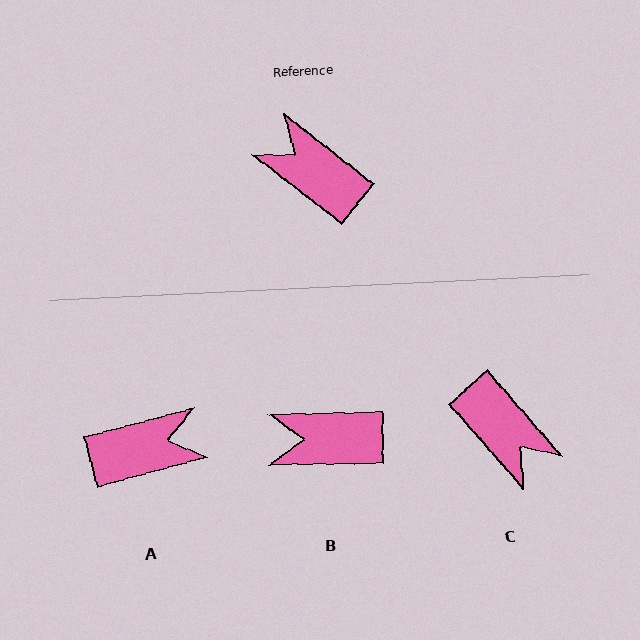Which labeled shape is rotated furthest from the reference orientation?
C, about 169 degrees away.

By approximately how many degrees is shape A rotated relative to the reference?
Approximately 127 degrees clockwise.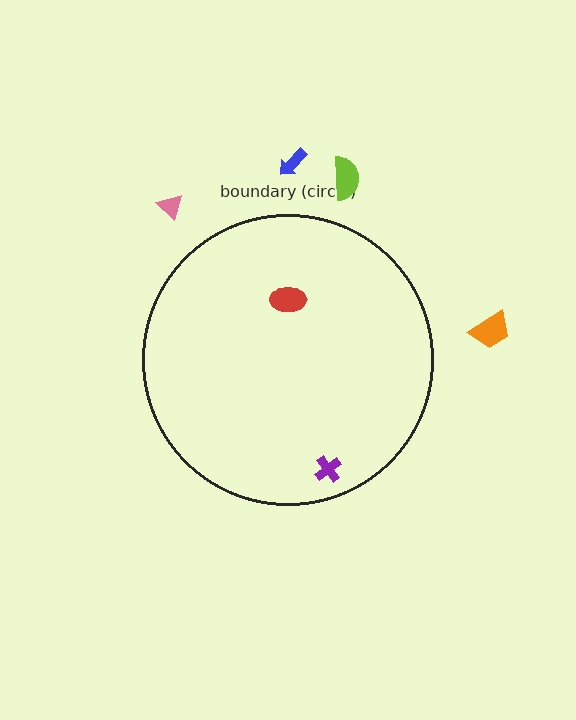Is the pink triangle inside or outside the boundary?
Outside.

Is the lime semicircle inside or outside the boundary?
Outside.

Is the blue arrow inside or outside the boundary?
Outside.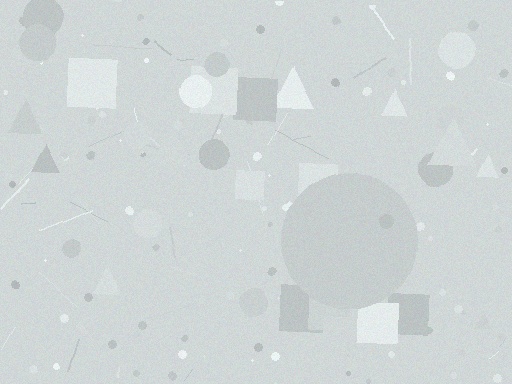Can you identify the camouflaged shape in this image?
The camouflaged shape is a circle.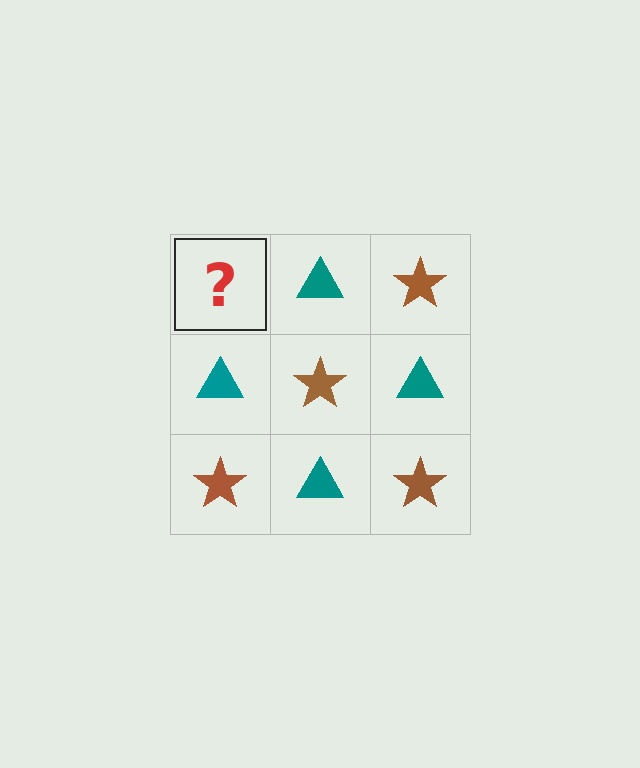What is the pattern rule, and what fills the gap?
The rule is that it alternates brown star and teal triangle in a checkerboard pattern. The gap should be filled with a brown star.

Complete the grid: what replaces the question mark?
The question mark should be replaced with a brown star.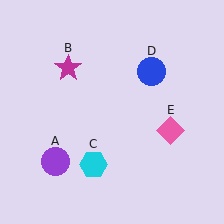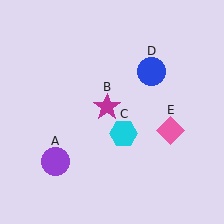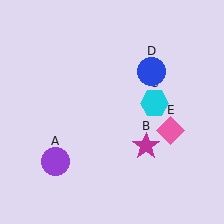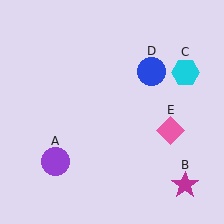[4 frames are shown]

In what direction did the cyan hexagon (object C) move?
The cyan hexagon (object C) moved up and to the right.